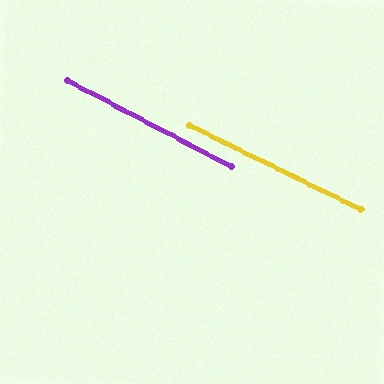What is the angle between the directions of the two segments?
Approximately 2 degrees.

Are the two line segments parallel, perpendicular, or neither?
Parallel — their directions differ by only 1.9°.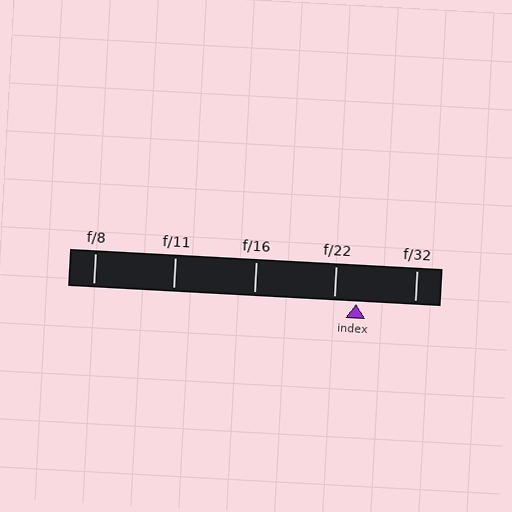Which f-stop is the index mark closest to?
The index mark is closest to f/22.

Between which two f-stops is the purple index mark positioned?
The index mark is between f/22 and f/32.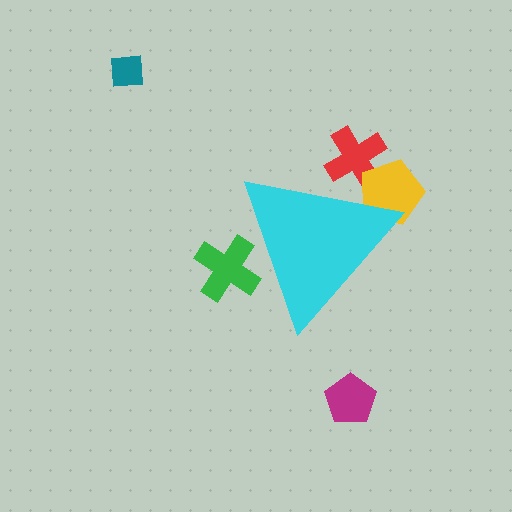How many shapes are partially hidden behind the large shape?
3 shapes are partially hidden.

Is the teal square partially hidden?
No, the teal square is fully visible.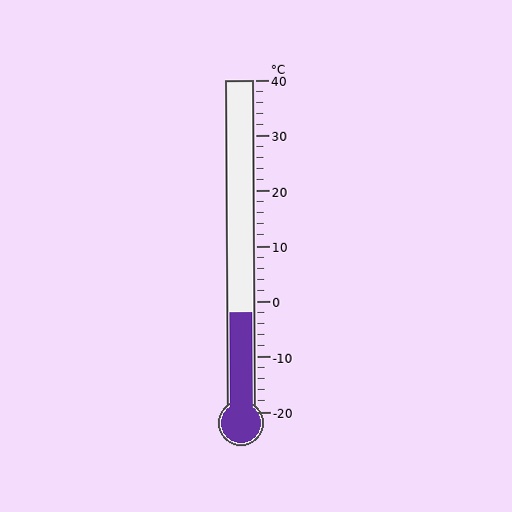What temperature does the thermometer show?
The thermometer shows approximately -2°C.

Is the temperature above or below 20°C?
The temperature is below 20°C.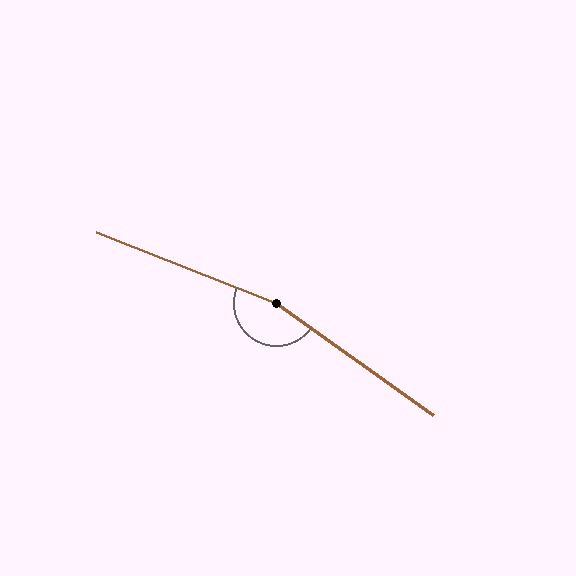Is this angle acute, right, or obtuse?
It is obtuse.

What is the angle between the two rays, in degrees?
Approximately 166 degrees.